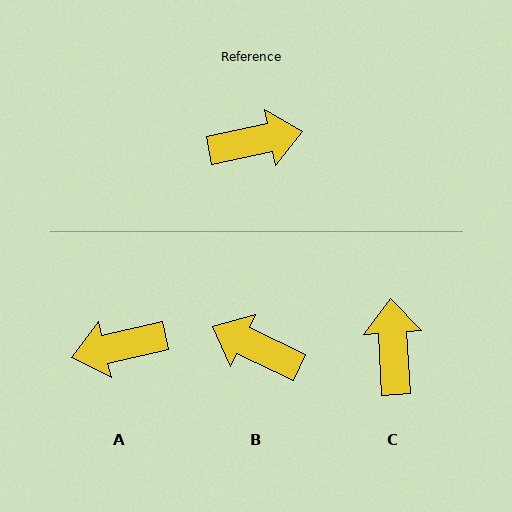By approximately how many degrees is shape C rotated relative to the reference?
Approximately 82 degrees counter-clockwise.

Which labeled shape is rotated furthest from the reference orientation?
A, about 178 degrees away.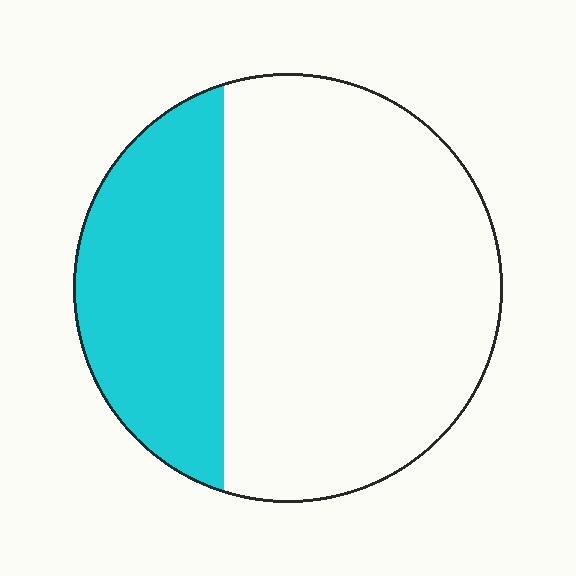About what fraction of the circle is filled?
About one third (1/3).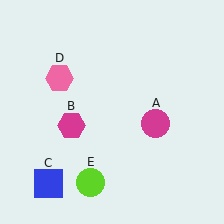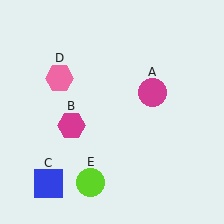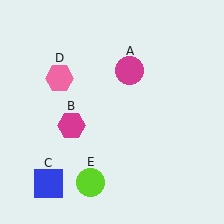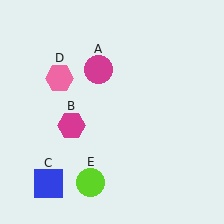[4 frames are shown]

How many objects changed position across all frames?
1 object changed position: magenta circle (object A).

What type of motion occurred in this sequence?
The magenta circle (object A) rotated counterclockwise around the center of the scene.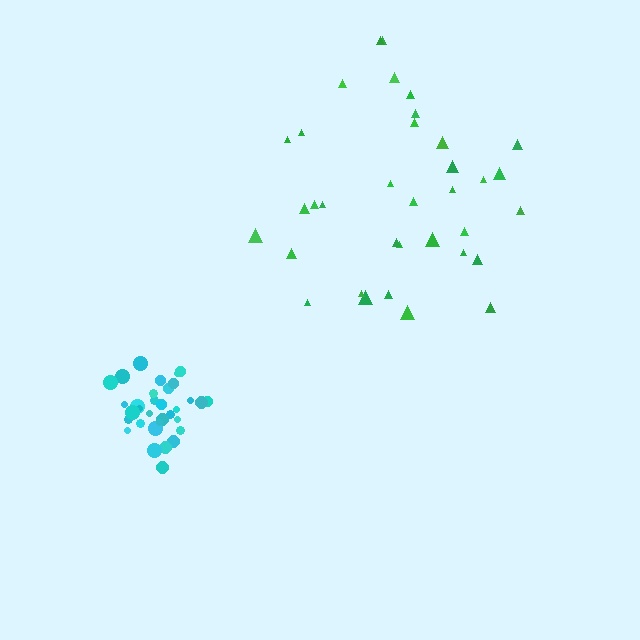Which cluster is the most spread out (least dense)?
Green.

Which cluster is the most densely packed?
Cyan.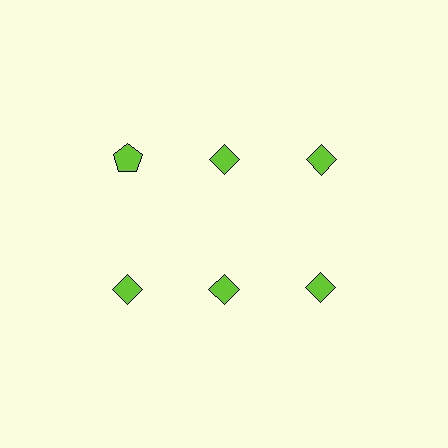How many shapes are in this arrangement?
There are 6 shapes arranged in a grid pattern.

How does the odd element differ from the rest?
It has a different shape: pentagon instead of diamond.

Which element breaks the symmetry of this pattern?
The lime pentagon in the top row, leftmost column breaks the symmetry. All other shapes are lime diamonds.